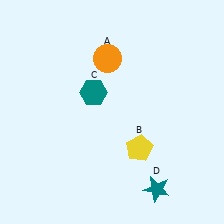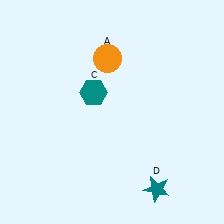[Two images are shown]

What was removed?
The yellow pentagon (B) was removed in Image 2.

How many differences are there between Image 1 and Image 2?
There is 1 difference between the two images.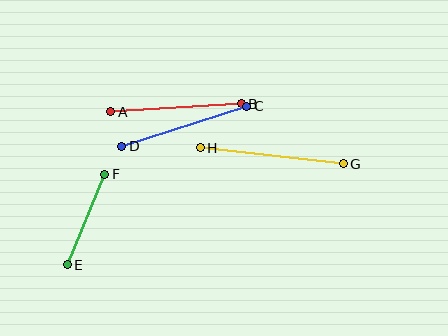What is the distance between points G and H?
The distance is approximately 144 pixels.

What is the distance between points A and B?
The distance is approximately 131 pixels.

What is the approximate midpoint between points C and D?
The midpoint is at approximately (184, 126) pixels.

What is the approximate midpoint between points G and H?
The midpoint is at approximately (272, 156) pixels.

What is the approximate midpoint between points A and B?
The midpoint is at approximately (176, 108) pixels.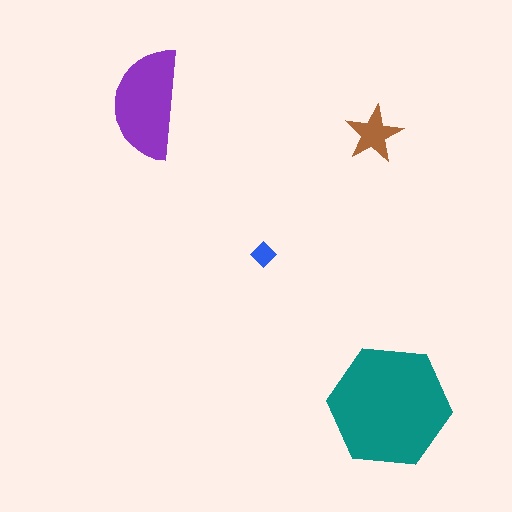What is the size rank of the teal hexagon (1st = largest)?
1st.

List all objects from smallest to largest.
The blue diamond, the brown star, the purple semicircle, the teal hexagon.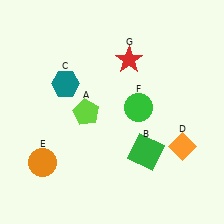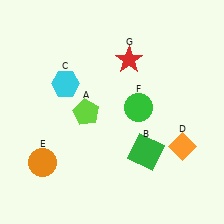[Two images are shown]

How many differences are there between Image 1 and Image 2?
There is 1 difference between the two images.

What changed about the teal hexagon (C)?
In Image 1, C is teal. In Image 2, it changed to cyan.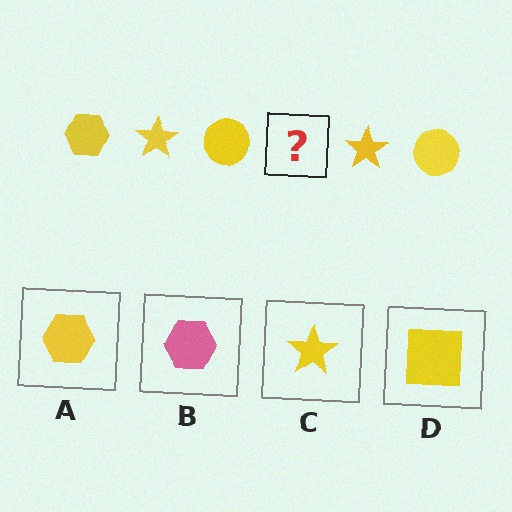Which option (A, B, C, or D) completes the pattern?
A.